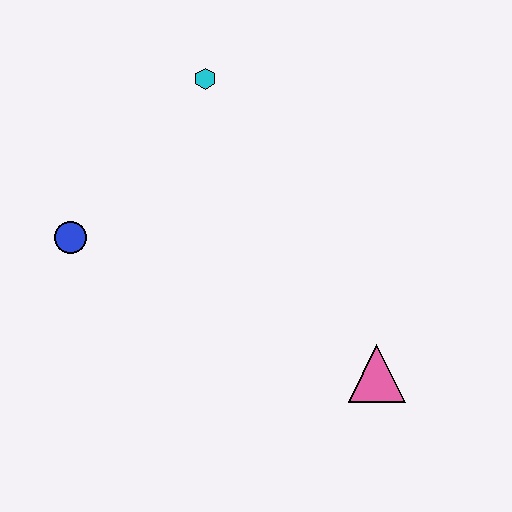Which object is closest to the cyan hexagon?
The blue circle is closest to the cyan hexagon.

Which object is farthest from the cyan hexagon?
The pink triangle is farthest from the cyan hexagon.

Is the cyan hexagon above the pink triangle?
Yes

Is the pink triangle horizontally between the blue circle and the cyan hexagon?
No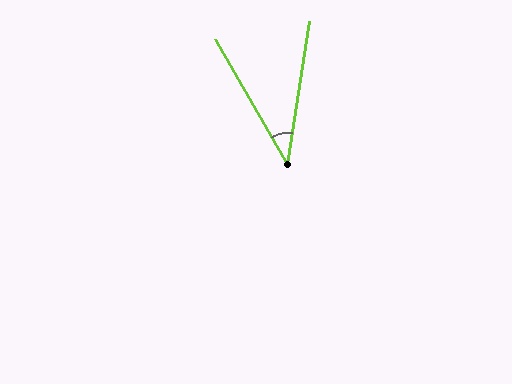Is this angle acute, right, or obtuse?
It is acute.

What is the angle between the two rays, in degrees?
Approximately 39 degrees.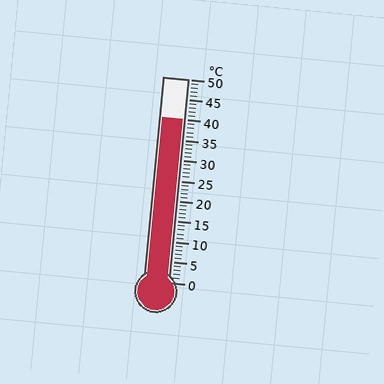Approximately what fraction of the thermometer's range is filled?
The thermometer is filled to approximately 80% of its range.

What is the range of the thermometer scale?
The thermometer scale ranges from 0°C to 50°C.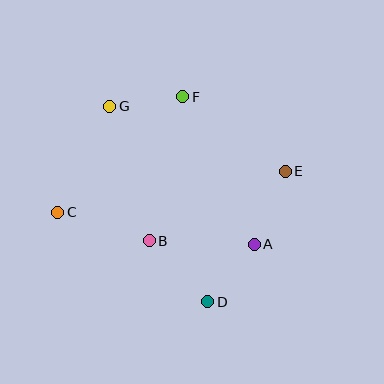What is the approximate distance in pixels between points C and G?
The distance between C and G is approximately 118 pixels.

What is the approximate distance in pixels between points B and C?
The distance between B and C is approximately 96 pixels.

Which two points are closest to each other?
Points A and D are closest to each other.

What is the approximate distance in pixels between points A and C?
The distance between A and C is approximately 199 pixels.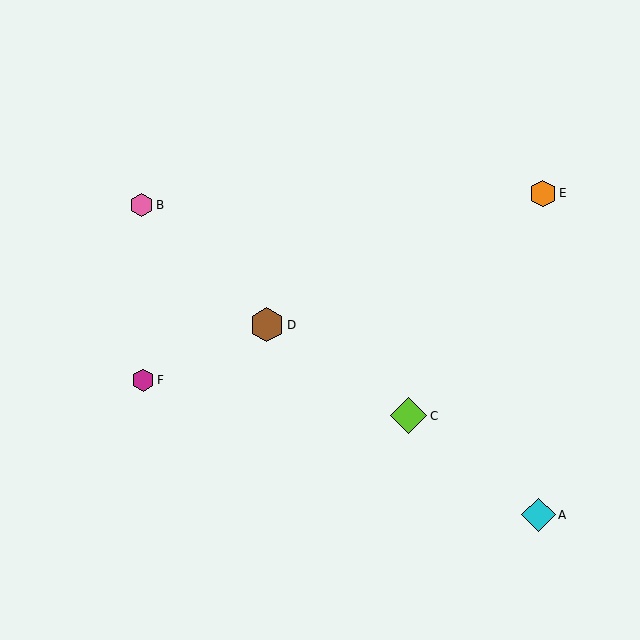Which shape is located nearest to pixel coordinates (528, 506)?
The cyan diamond (labeled A) at (538, 515) is nearest to that location.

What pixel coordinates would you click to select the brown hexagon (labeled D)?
Click at (267, 325) to select the brown hexagon D.